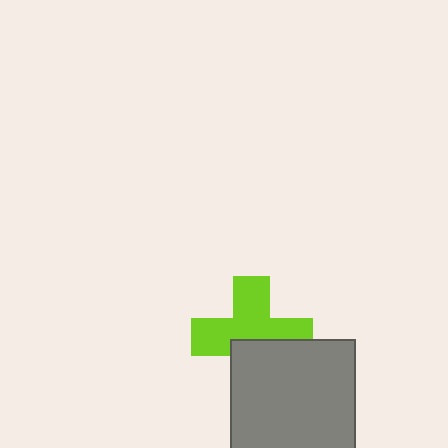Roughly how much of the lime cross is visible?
About half of it is visible (roughly 63%).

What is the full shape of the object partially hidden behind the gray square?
The partially hidden object is a lime cross.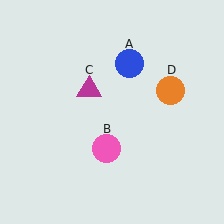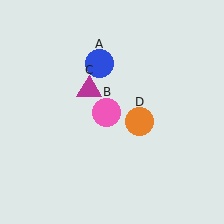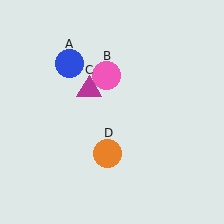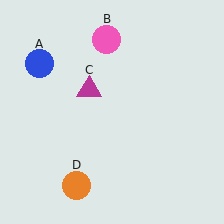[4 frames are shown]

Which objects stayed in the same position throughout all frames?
Magenta triangle (object C) remained stationary.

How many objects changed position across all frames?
3 objects changed position: blue circle (object A), pink circle (object B), orange circle (object D).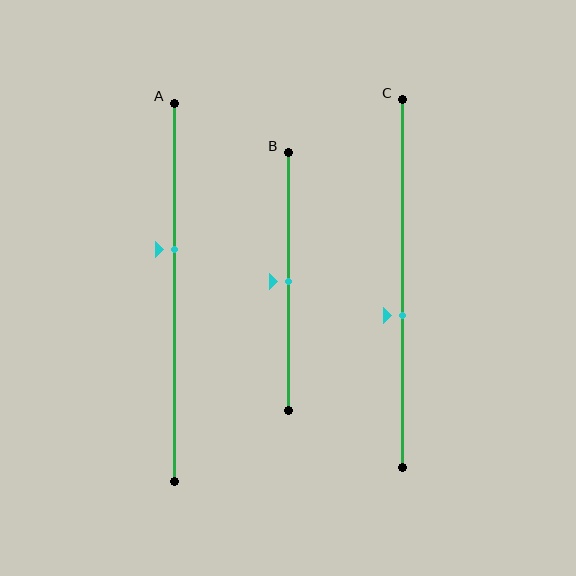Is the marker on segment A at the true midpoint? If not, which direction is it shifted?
No, the marker on segment A is shifted upward by about 11% of the segment length.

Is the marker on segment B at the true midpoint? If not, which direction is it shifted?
Yes, the marker on segment B is at the true midpoint.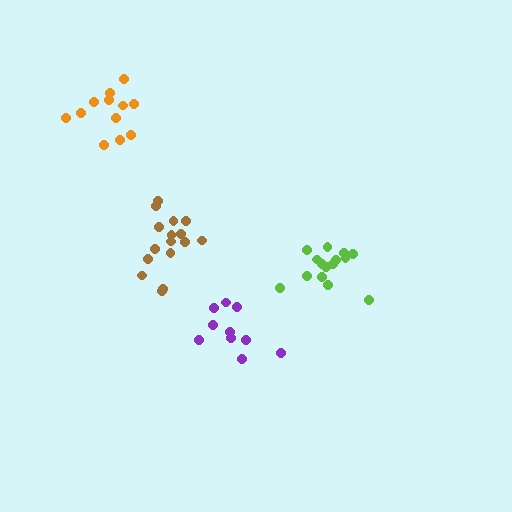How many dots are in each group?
Group 1: 10 dots, Group 2: 16 dots, Group 3: 15 dots, Group 4: 12 dots (53 total).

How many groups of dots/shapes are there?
There are 4 groups.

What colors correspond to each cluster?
The clusters are colored: purple, brown, lime, orange.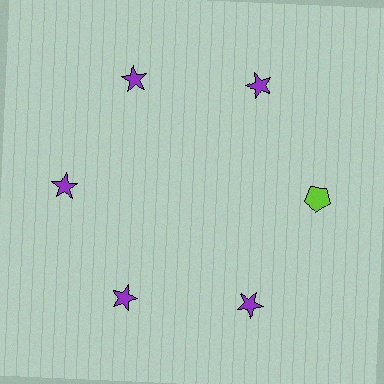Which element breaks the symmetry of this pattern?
The lime pentagon at roughly the 3 o'clock position breaks the symmetry. All other shapes are purple stars.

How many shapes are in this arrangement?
There are 6 shapes arranged in a ring pattern.